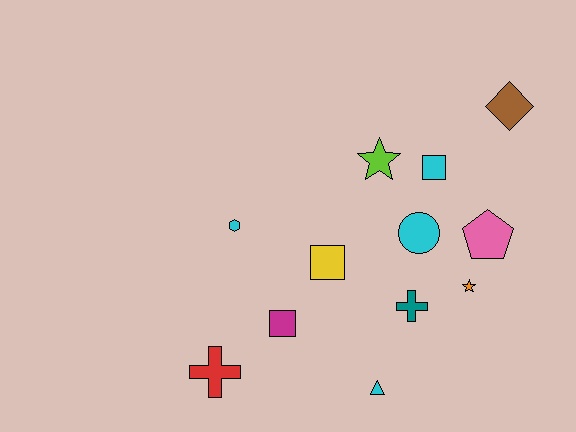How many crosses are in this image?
There are 2 crosses.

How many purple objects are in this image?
There are no purple objects.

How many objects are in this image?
There are 12 objects.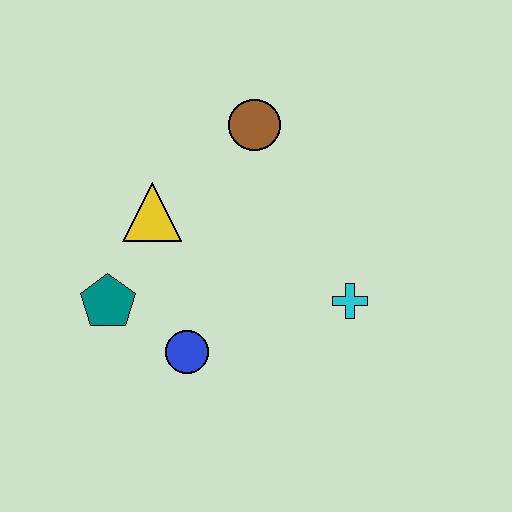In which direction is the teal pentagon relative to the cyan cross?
The teal pentagon is to the left of the cyan cross.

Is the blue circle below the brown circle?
Yes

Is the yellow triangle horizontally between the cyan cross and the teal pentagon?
Yes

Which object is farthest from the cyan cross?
The teal pentagon is farthest from the cyan cross.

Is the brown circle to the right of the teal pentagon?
Yes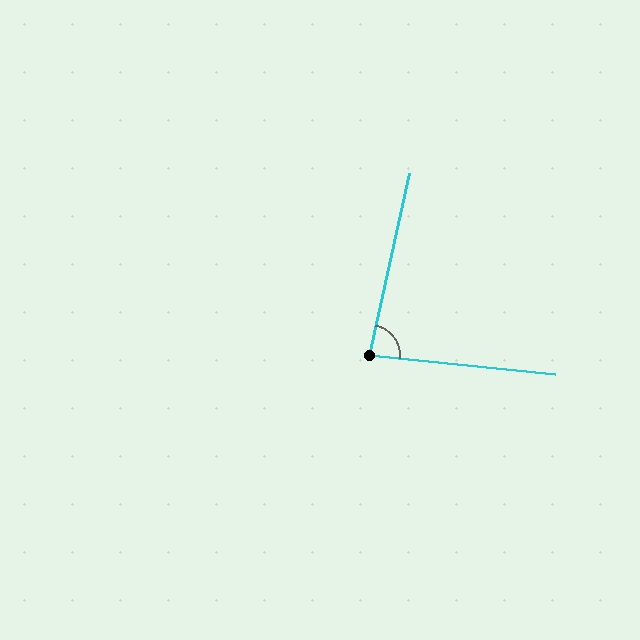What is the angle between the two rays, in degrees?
Approximately 83 degrees.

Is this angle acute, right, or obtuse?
It is acute.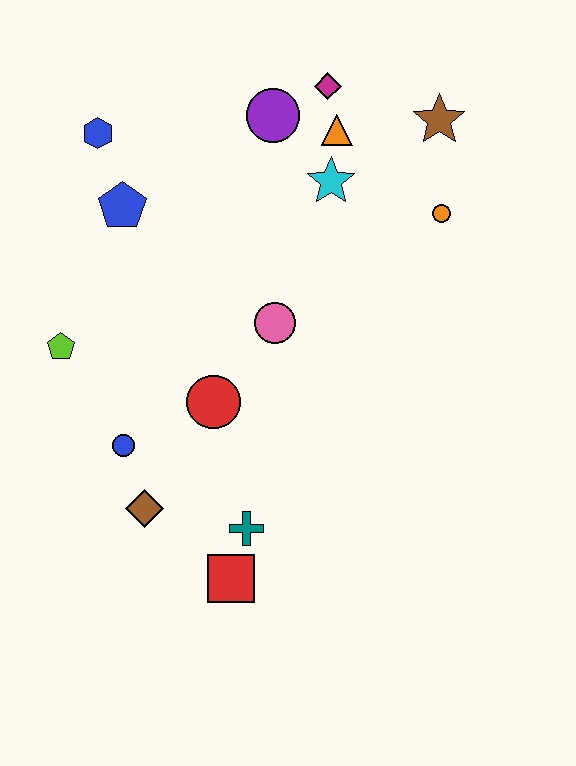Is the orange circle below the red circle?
No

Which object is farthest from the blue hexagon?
The red square is farthest from the blue hexagon.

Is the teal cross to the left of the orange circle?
Yes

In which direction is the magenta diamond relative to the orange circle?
The magenta diamond is above the orange circle.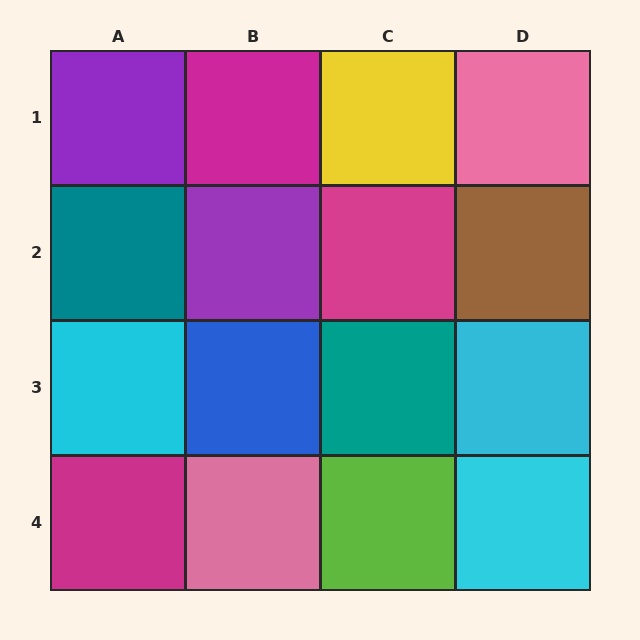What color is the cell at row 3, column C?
Teal.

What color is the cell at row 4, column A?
Magenta.